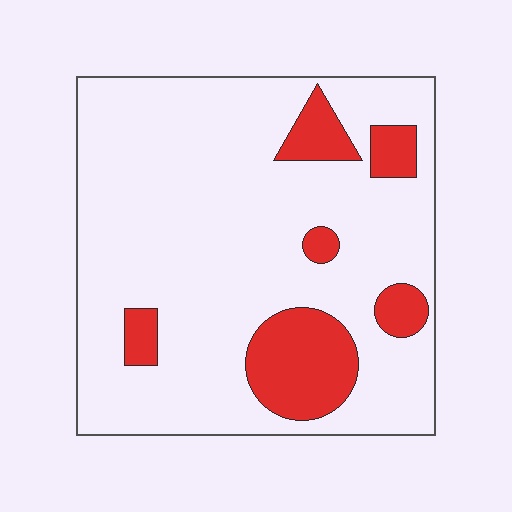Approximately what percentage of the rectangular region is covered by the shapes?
Approximately 15%.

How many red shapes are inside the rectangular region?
6.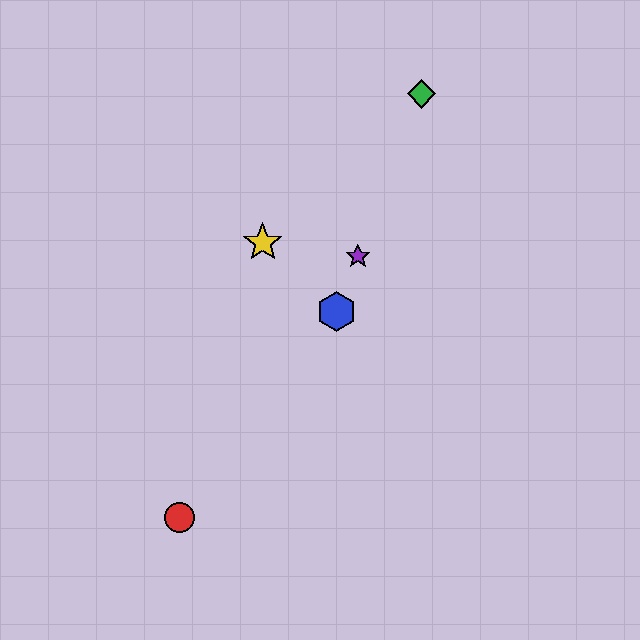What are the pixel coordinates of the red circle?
The red circle is at (180, 517).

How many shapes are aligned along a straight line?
3 shapes (the blue hexagon, the green diamond, the purple star) are aligned along a straight line.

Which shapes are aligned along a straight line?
The blue hexagon, the green diamond, the purple star are aligned along a straight line.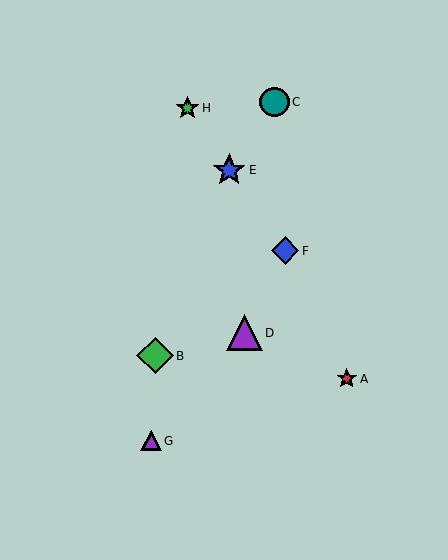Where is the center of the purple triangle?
The center of the purple triangle is at (244, 333).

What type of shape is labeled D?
Shape D is a purple triangle.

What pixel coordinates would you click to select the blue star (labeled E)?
Click at (229, 170) to select the blue star E.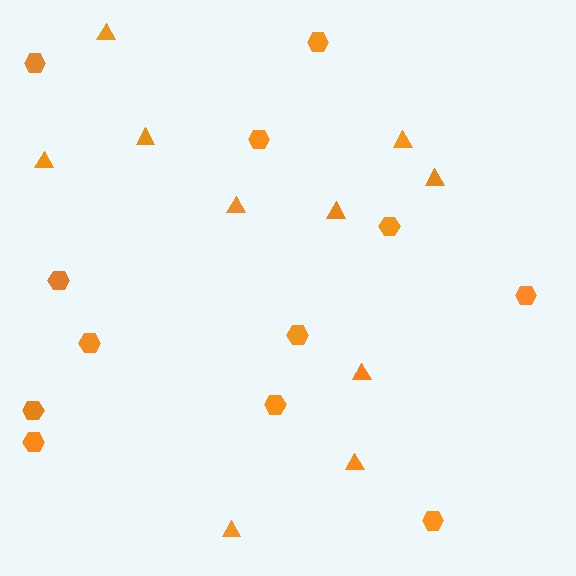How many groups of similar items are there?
There are 2 groups: one group of hexagons (12) and one group of triangles (10).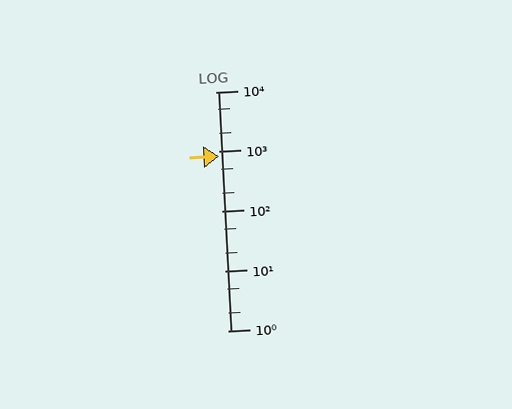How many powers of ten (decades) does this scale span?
The scale spans 4 decades, from 1 to 10000.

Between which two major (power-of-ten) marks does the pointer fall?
The pointer is between 100 and 1000.